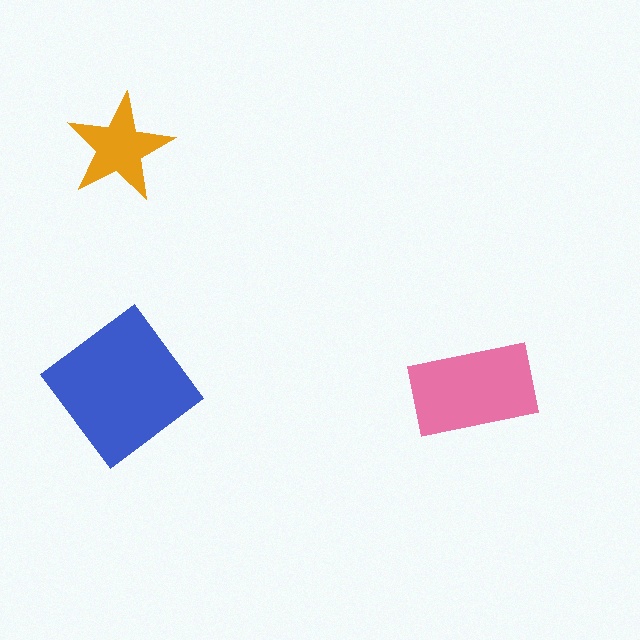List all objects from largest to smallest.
The blue diamond, the pink rectangle, the orange star.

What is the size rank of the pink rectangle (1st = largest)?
2nd.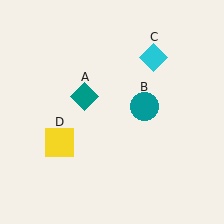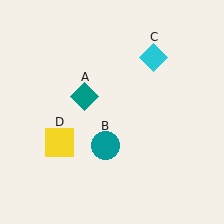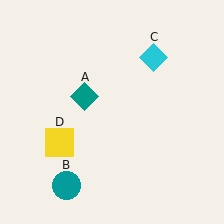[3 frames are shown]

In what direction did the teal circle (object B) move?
The teal circle (object B) moved down and to the left.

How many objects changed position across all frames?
1 object changed position: teal circle (object B).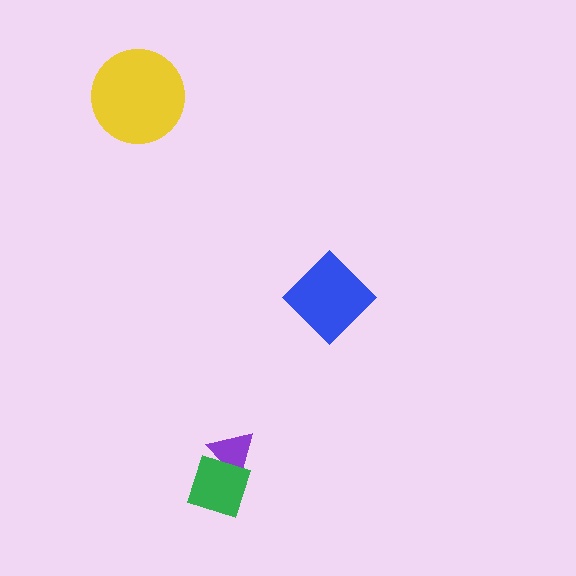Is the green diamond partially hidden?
No, no other shape covers it.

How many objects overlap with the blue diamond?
0 objects overlap with the blue diamond.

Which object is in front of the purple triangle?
The green diamond is in front of the purple triangle.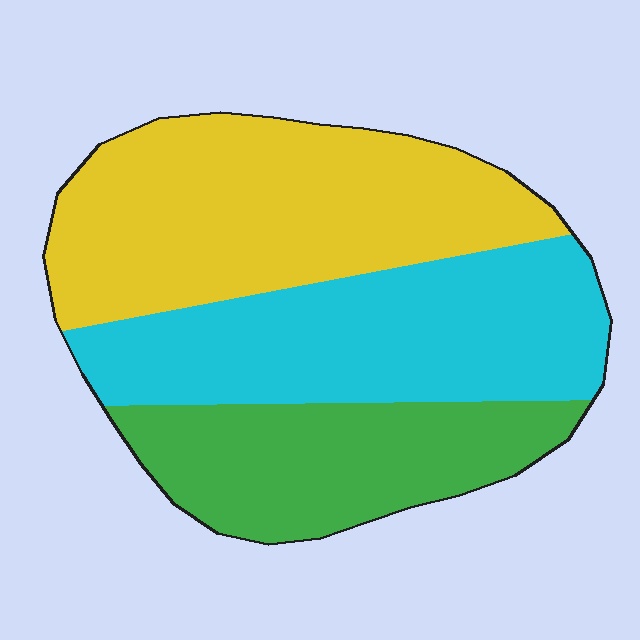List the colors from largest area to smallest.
From largest to smallest: yellow, cyan, green.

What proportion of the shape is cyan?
Cyan covers around 35% of the shape.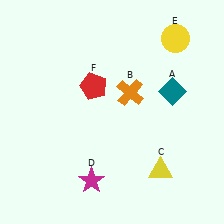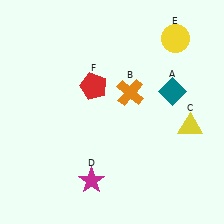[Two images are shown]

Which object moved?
The yellow triangle (C) moved up.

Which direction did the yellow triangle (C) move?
The yellow triangle (C) moved up.